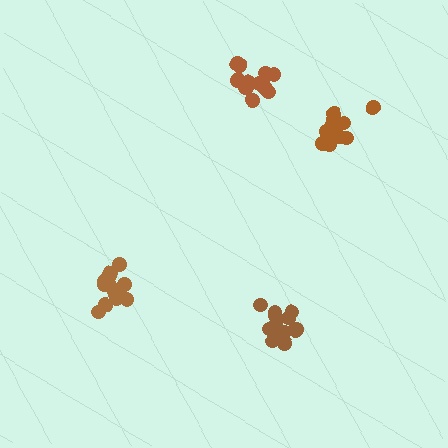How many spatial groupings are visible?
There are 4 spatial groupings.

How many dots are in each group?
Group 1: 15 dots, Group 2: 15 dots, Group 3: 14 dots, Group 4: 13 dots (57 total).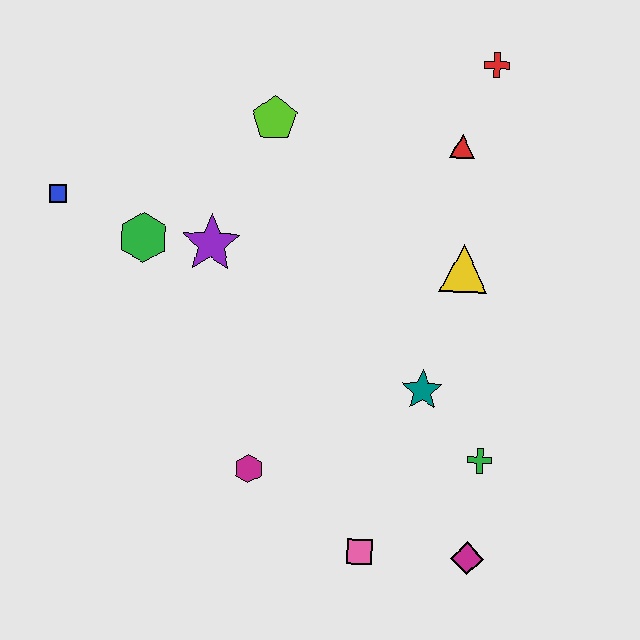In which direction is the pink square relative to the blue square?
The pink square is below the blue square.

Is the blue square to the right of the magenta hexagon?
No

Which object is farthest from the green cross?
The blue square is farthest from the green cross.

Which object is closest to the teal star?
The green cross is closest to the teal star.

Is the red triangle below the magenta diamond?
No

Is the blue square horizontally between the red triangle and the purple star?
No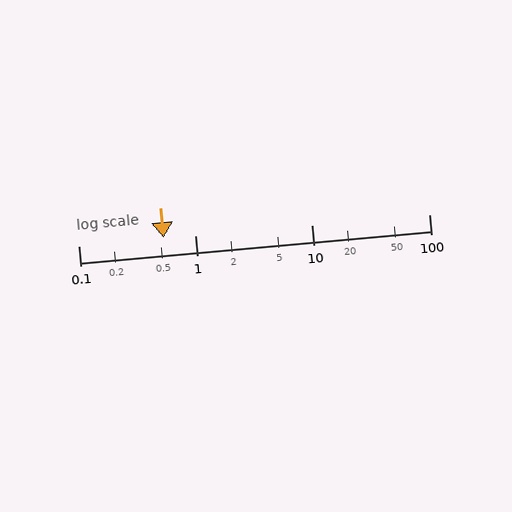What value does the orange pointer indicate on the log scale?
The pointer indicates approximately 0.54.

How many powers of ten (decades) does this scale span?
The scale spans 3 decades, from 0.1 to 100.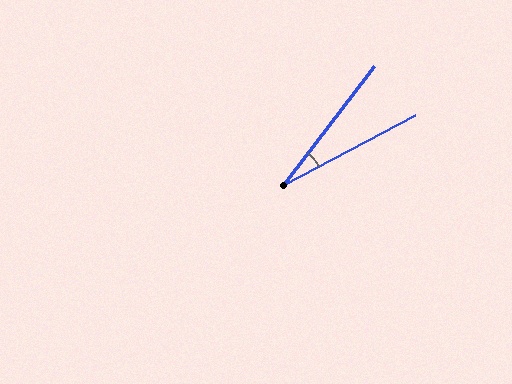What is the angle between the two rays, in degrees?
Approximately 25 degrees.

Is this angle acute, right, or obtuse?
It is acute.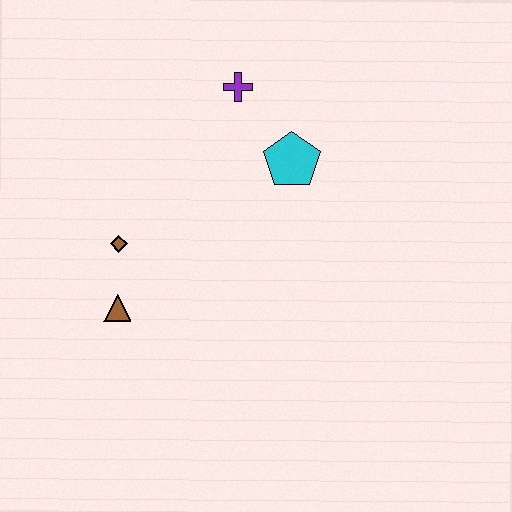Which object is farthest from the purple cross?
The brown triangle is farthest from the purple cross.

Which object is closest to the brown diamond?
The brown triangle is closest to the brown diamond.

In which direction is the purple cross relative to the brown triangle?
The purple cross is above the brown triangle.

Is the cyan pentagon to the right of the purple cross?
Yes